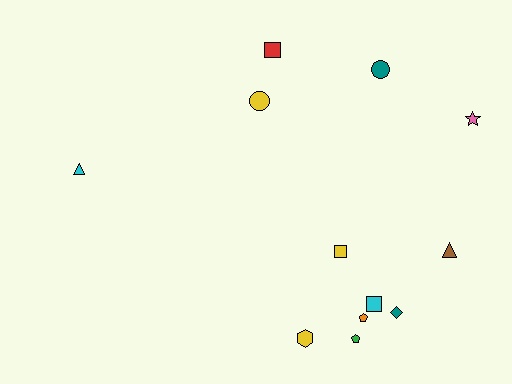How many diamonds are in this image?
There is 1 diamond.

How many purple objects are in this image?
There are no purple objects.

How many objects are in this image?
There are 12 objects.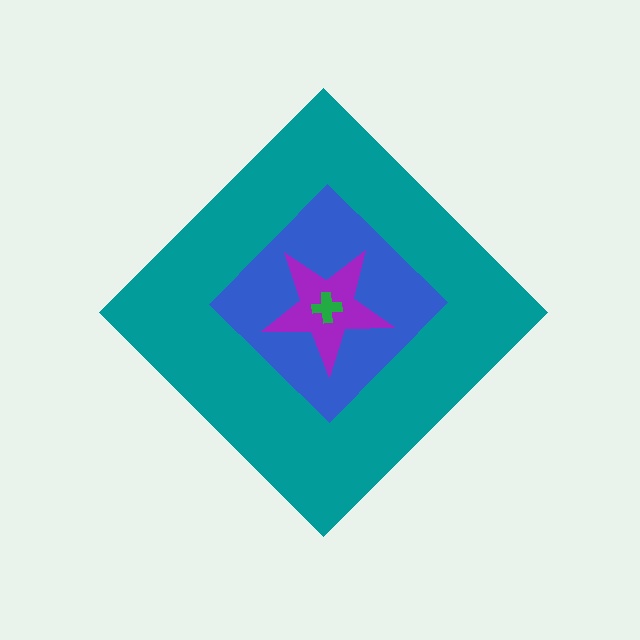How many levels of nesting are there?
4.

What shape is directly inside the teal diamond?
The blue diamond.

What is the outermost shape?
The teal diamond.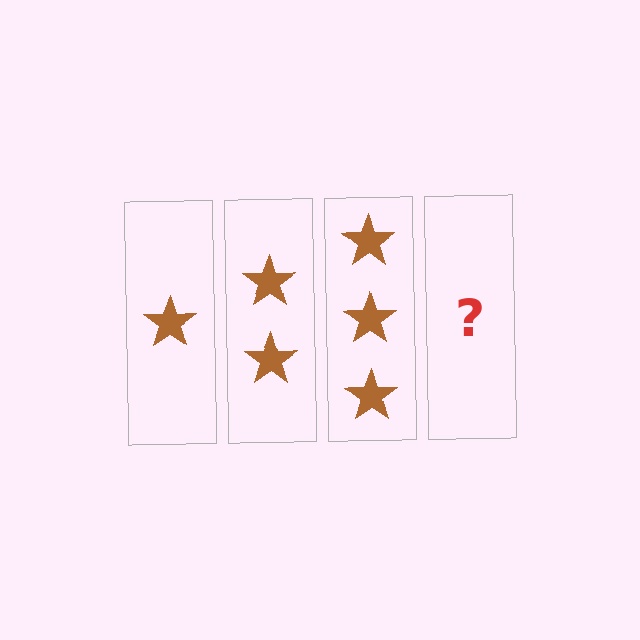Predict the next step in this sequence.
The next step is 4 stars.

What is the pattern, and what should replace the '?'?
The pattern is that each step adds one more star. The '?' should be 4 stars.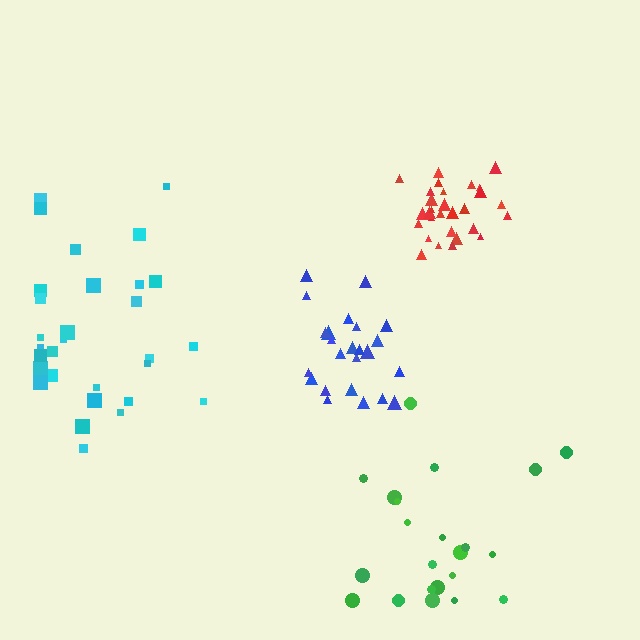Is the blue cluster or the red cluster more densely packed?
Red.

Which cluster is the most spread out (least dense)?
Green.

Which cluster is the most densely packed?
Red.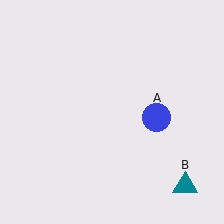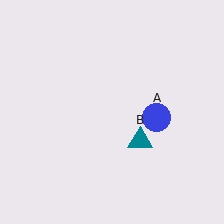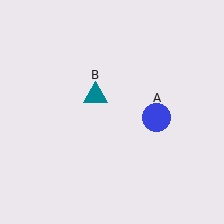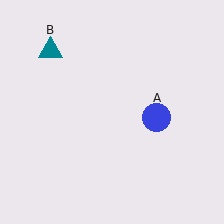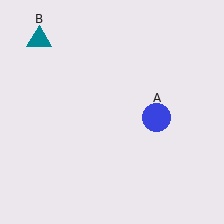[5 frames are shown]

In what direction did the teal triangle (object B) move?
The teal triangle (object B) moved up and to the left.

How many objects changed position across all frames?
1 object changed position: teal triangle (object B).